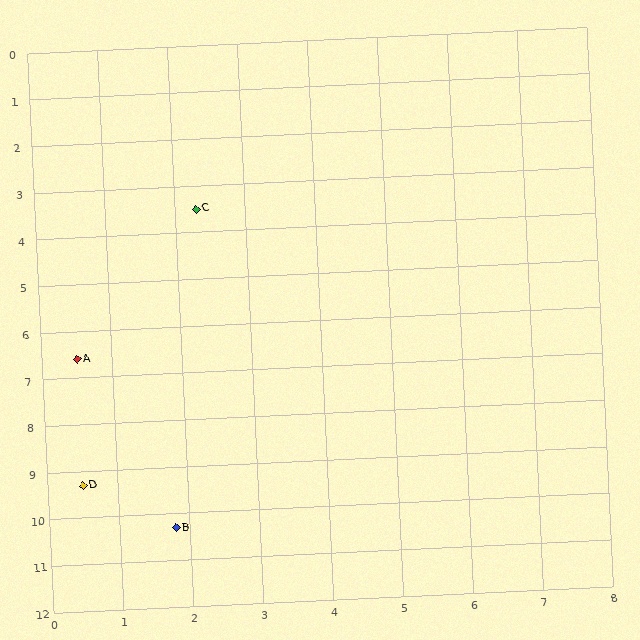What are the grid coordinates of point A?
Point A is at approximately (0.5, 6.6).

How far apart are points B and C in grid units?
Points B and C are about 6.8 grid units apart.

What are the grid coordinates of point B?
Point B is at approximately (1.8, 10.3).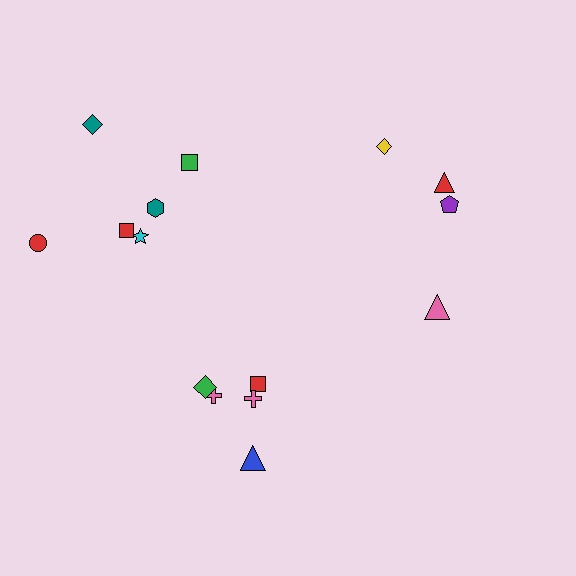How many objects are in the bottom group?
There are 5 objects.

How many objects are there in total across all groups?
There are 15 objects.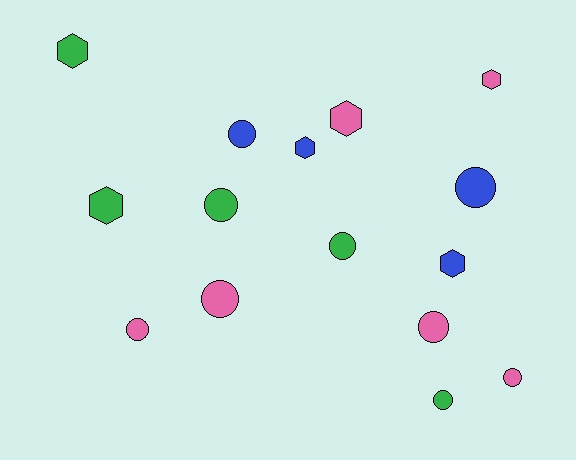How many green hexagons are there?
There are 2 green hexagons.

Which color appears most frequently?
Pink, with 6 objects.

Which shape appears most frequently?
Circle, with 9 objects.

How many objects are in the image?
There are 15 objects.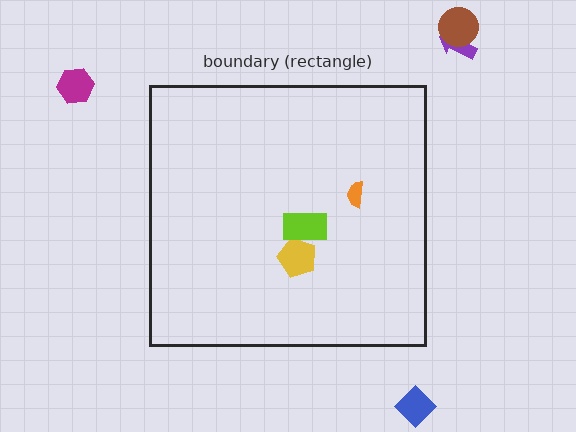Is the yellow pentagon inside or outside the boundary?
Inside.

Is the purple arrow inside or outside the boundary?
Outside.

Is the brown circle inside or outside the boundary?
Outside.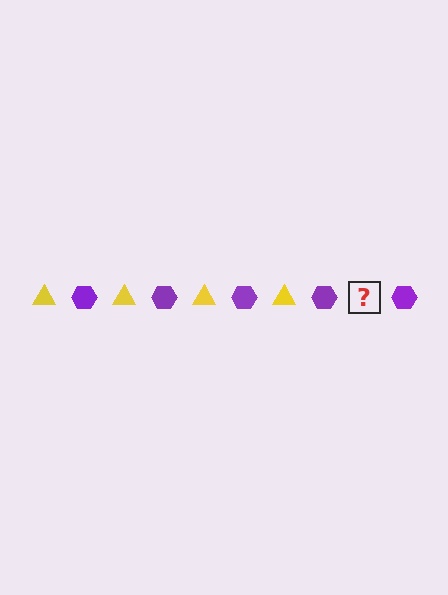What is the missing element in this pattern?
The missing element is a yellow triangle.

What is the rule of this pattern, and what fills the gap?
The rule is that the pattern alternates between yellow triangle and purple hexagon. The gap should be filled with a yellow triangle.